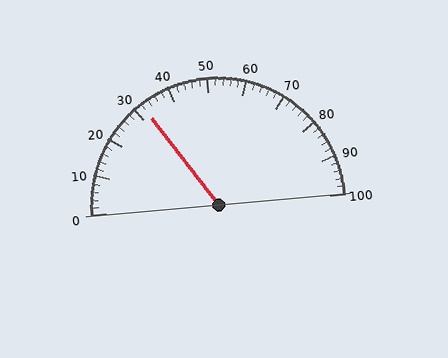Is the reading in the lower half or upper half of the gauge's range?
The reading is in the lower half of the range (0 to 100).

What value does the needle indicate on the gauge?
The needle indicates approximately 32.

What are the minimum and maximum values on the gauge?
The gauge ranges from 0 to 100.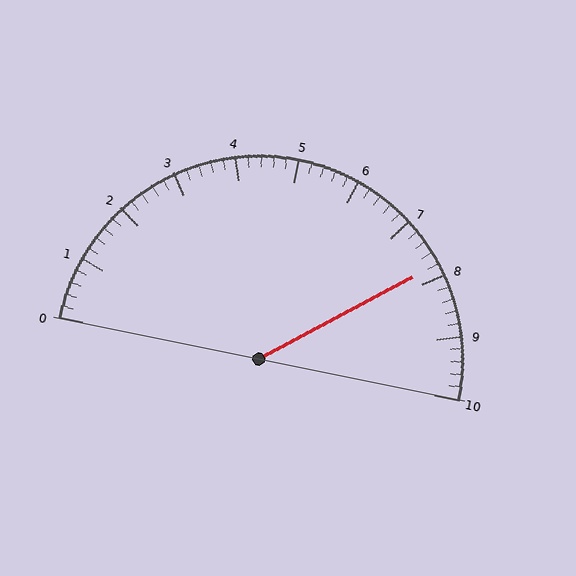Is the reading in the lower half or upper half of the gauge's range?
The reading is in the upper half of the range (0 to 10).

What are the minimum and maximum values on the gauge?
The gauge ranges from 0 to 10.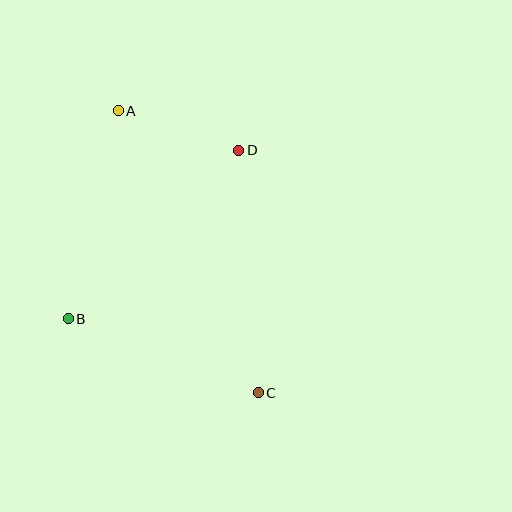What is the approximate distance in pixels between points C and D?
The distance between C and D is approximately 243 pixels.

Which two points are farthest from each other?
Points A and C are farthest from each other.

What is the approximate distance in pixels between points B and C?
The distance between B and C is approximately 204 pixels.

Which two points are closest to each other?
Points A and D are closest to each other.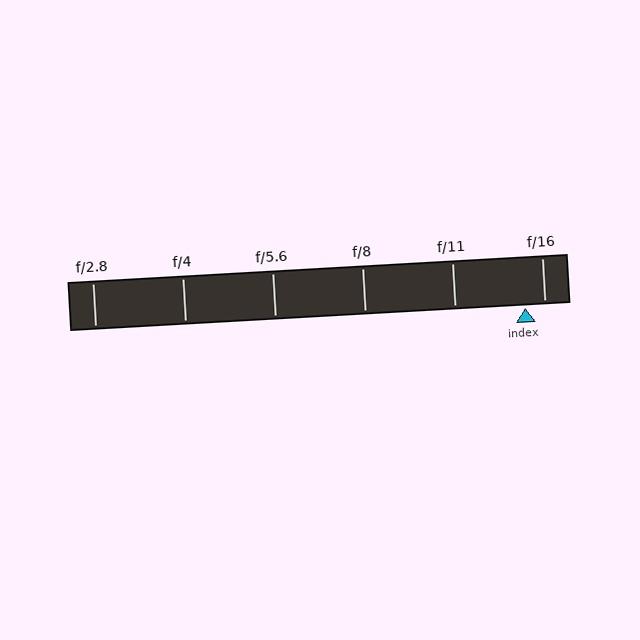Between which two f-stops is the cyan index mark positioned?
The index mark is between f/11 and f/16.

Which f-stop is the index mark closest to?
The index mark is closest to f/16.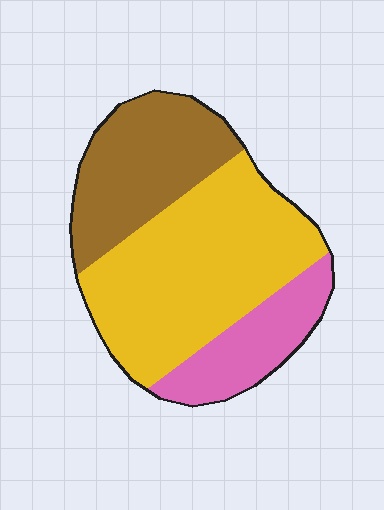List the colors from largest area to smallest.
From largest to smallest: yellow, brown, pink.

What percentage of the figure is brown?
Brown covers about 30% of the figure.